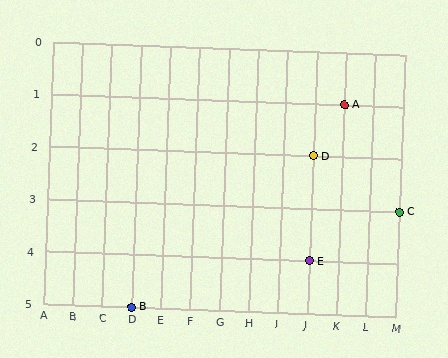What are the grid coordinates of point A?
Point A is at grid coordinates (K, 1).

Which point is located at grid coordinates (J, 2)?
Point D is at (J, 2).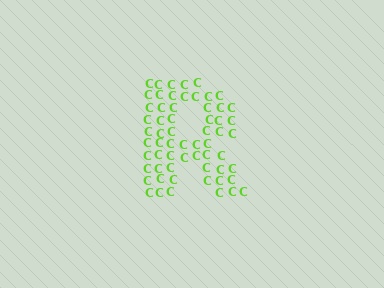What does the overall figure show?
The overall figure shows the letter R.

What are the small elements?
The small elements are letter C's.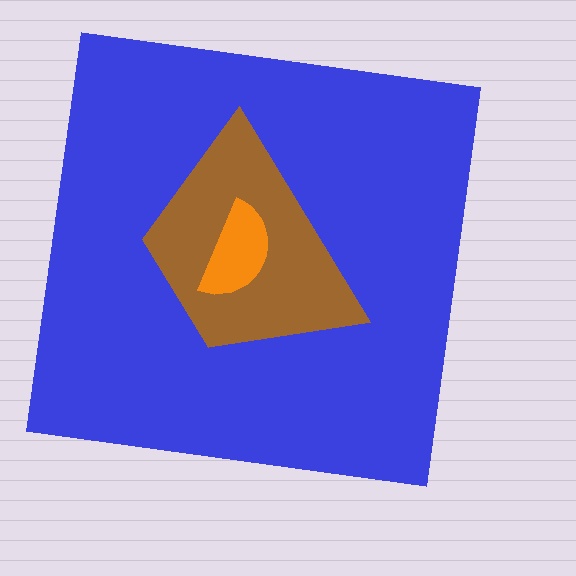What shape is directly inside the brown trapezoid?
The orange semicircle.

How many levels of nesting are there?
3.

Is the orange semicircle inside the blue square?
Yes.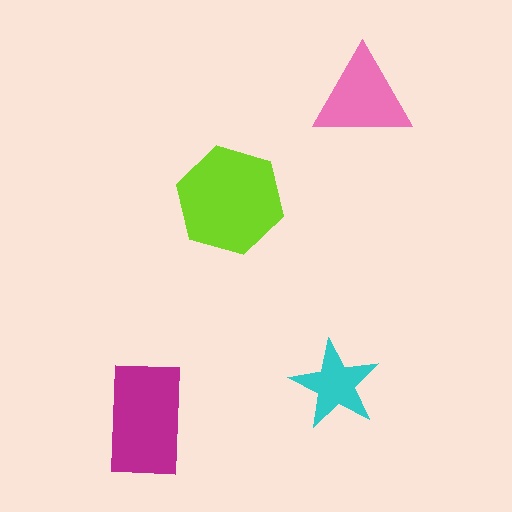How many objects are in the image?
There are 4 objects in the image.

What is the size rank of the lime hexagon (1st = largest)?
1st.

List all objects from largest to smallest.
The lime hexagon, the magenta rectangle, the pink triangle, the cyan star.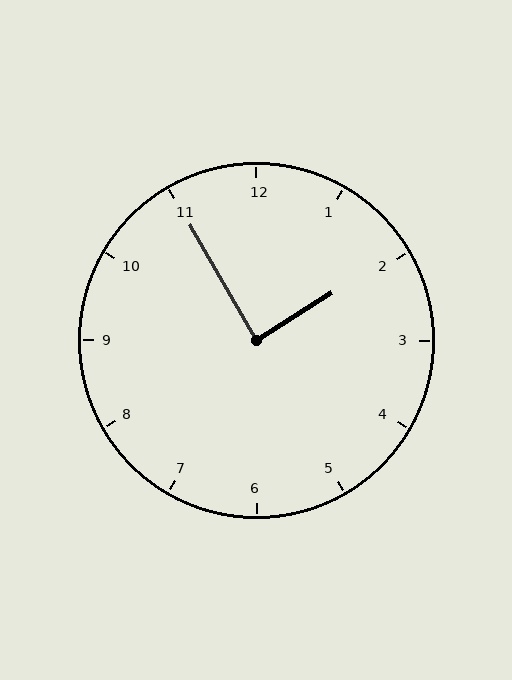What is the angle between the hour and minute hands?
Approximately 88 degrees.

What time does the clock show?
1:55.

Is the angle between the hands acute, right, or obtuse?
It is right.